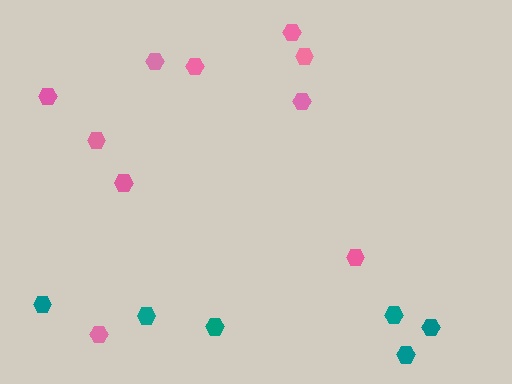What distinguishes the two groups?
There are 2 groups: one group of teal hexagons (6) and one group of pink hexagons (10).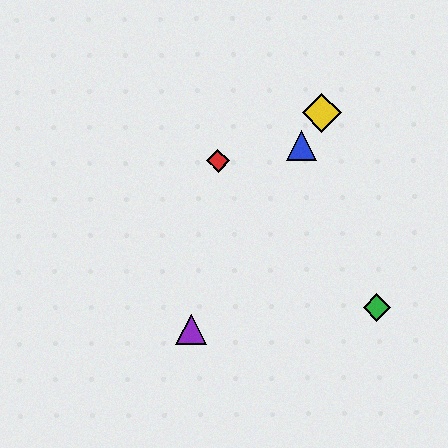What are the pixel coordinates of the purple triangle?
The purple triangle is at (191, 330).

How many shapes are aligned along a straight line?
3 shapes (the blue triangle, the yellow diamond, the purple triangle) are aligned along a straight line.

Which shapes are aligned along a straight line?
The blue triangle, the yellow diamond, the purple triangle are aligned along a straight line.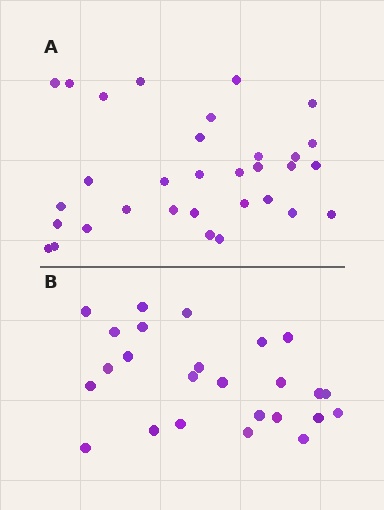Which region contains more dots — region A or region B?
Region A (the top region) has more dots.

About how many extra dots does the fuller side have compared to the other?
Region A has roughly 8 or so more dots than region B.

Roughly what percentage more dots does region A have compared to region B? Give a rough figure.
About 30% more.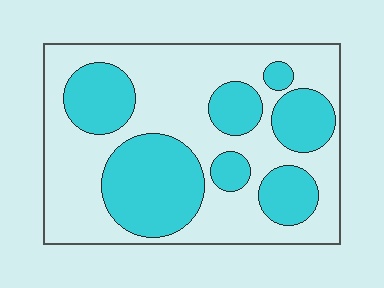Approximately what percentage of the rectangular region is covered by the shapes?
Approximately 40%.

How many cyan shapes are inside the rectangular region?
7.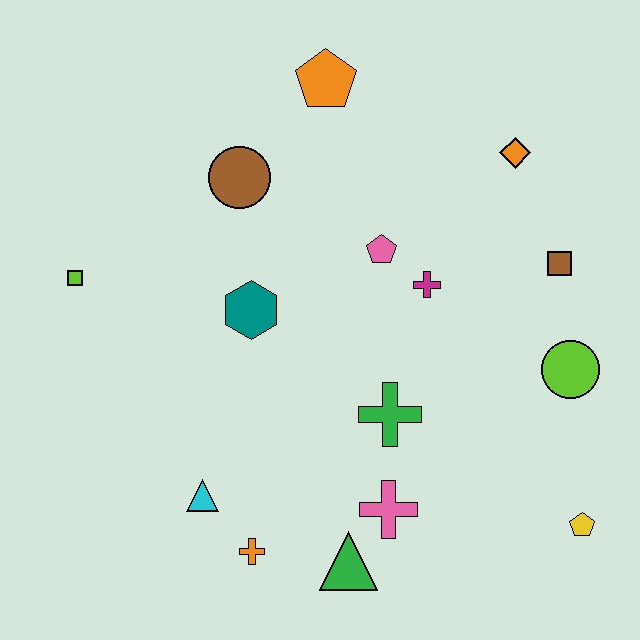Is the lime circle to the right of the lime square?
Yes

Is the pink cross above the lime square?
No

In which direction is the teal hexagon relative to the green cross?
The teal hexagon is to the left of the green cross.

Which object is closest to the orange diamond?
The brown square is closest to the orange diamond.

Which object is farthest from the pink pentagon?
The yellow pentagon is farthest from the pink pentagon.